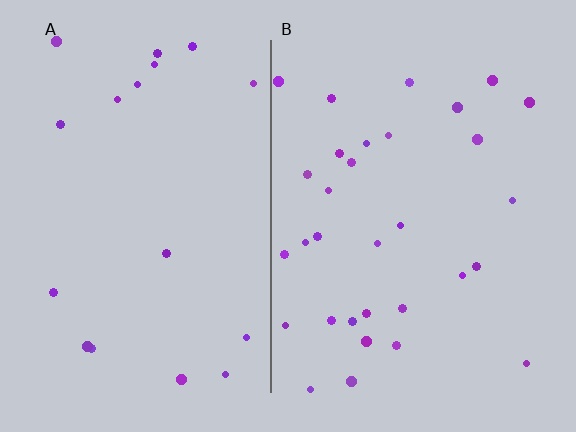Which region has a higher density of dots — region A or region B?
B (the right).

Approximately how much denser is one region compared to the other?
Approximately 1.8× — region B over region A.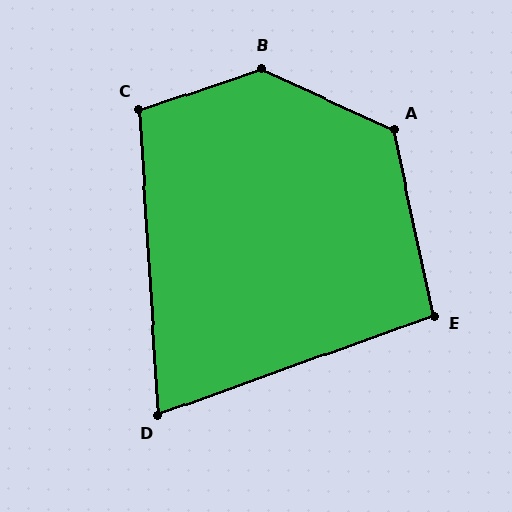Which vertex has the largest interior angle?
B, at approximately 137 degrees.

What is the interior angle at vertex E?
Approximately 98 degrees (obtuse).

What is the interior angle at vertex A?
Approximately 126 degrees (obtuse).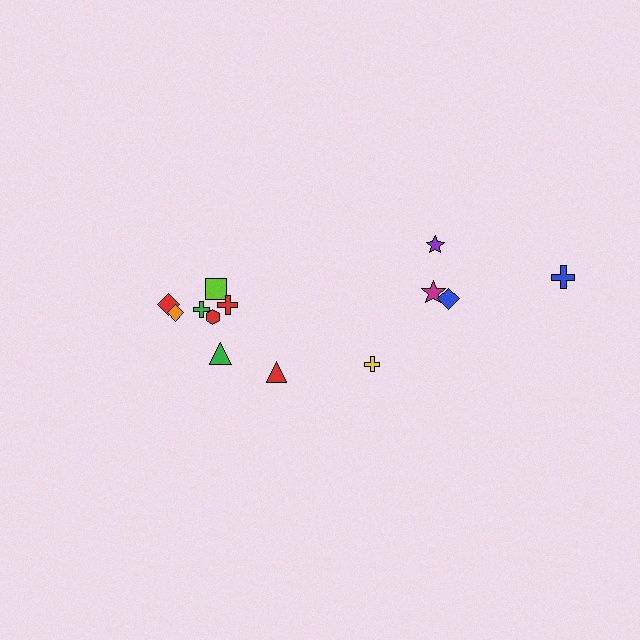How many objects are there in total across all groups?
There are 13 objects.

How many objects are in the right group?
There are 5 objects.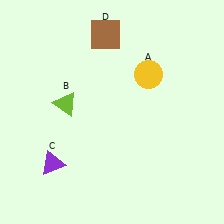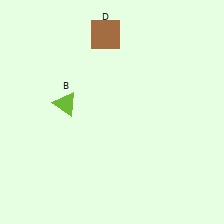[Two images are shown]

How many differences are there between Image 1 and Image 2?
There are 2 differences between the two images.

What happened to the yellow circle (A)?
The yellow circle (A) was removed in Image 2. It was in the top-right area of Image 1.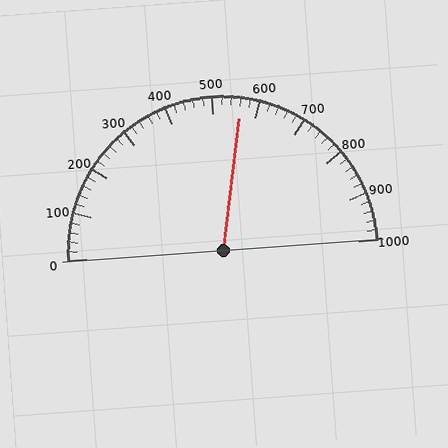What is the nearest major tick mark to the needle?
The nearest major tick mark is 600.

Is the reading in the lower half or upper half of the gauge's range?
The reading is in the upper half of the range (0 to 1000).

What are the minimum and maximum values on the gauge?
The gauge ranges from 0 to 1000.